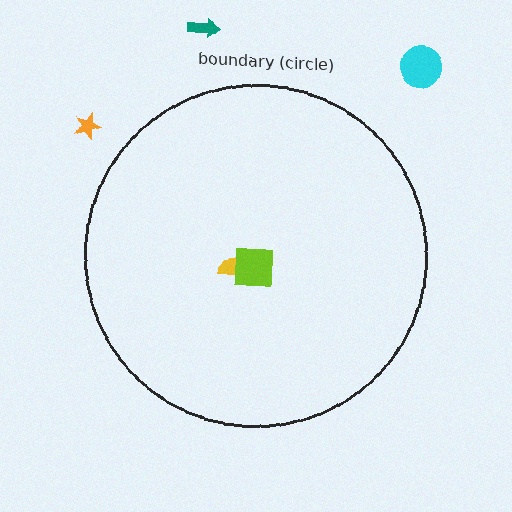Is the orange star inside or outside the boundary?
Outside.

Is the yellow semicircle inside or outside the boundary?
Inside.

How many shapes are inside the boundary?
2 inside, 3 outside.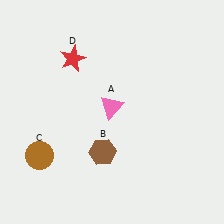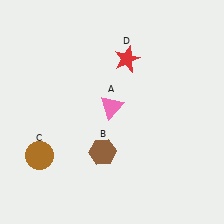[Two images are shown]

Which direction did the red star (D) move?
The red star (D) moved right.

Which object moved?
The red star (D) moved right.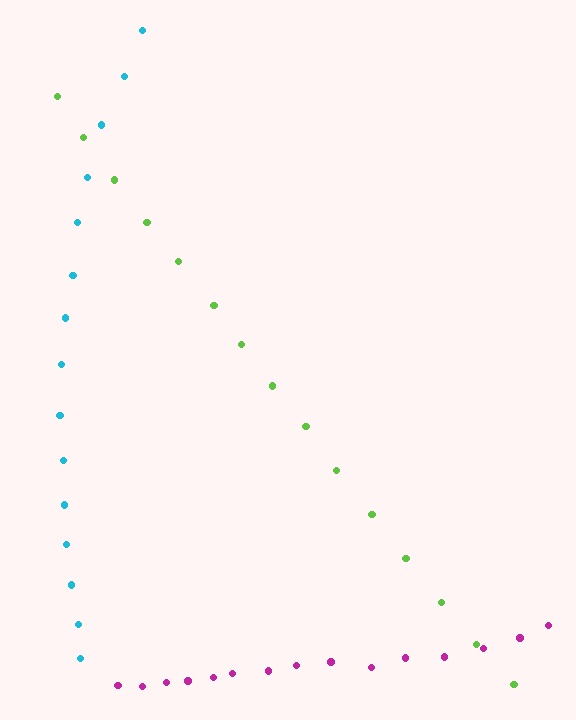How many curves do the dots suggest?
There are 3 distinct paths.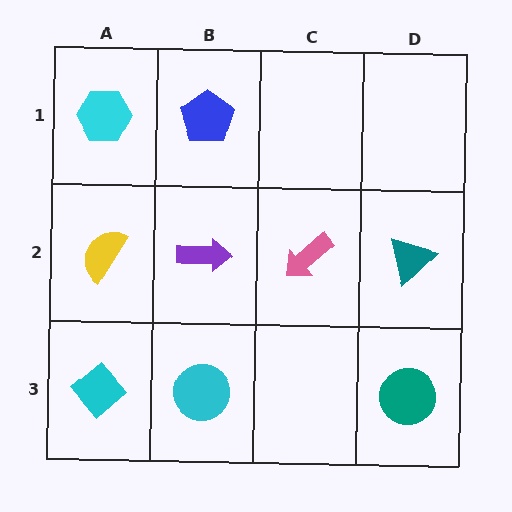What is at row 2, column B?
A purple arrow.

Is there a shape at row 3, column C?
No, that cell is empty.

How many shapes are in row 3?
3 shapes.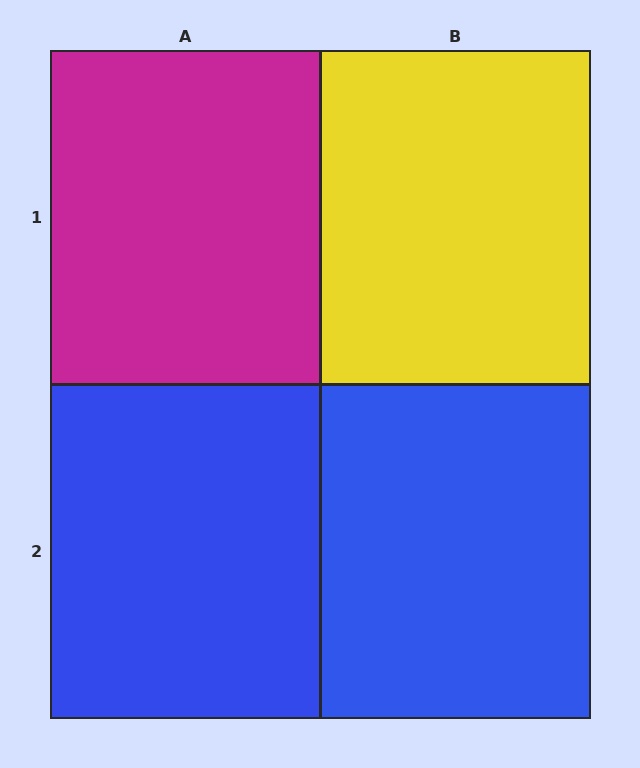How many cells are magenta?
1 cell is magenta.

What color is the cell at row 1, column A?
Magenta.